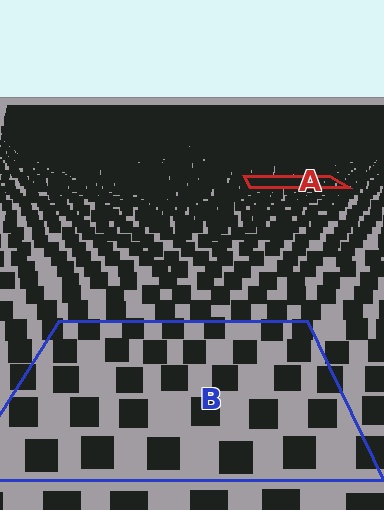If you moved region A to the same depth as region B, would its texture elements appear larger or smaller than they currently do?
They would appear larger. At a closer depth, the same texture elements are projected at a bigger on-screen size.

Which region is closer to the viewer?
Region B is closer. The texture elements there are larger and more spread out.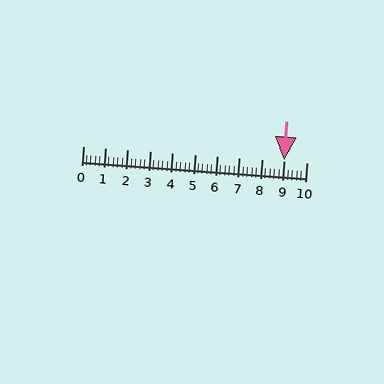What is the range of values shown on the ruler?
The ruler shows values from 0 to 10.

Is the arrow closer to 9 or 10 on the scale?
The arrow is closer to 9.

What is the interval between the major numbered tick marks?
The major tick marks are spaced 1 units apart.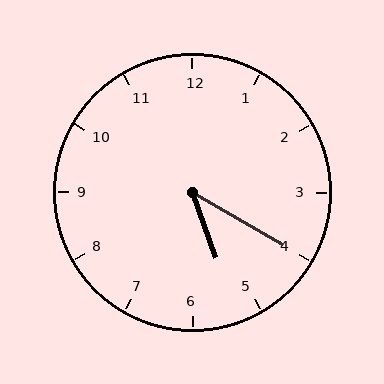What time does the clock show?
5:20.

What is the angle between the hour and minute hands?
Approximately 40 degrees.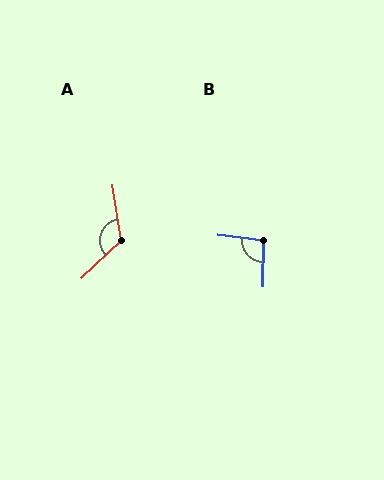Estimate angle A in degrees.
Approximately 125 degrees.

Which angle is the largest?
A, at approximately 125 degrees.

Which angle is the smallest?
B, at approximately 96 degrees.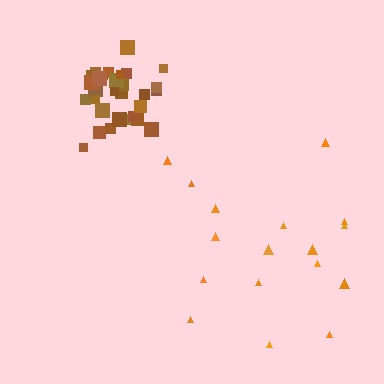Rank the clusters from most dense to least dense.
brown, orange.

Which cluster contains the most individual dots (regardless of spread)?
Brown (32).